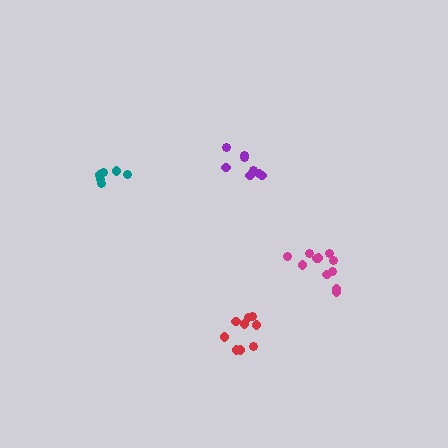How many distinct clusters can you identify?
There are 4 distinct clusters.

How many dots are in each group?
Group 1: 8 dots, Group 2: 11 dots, Group 3: 6 dots, Group 4: 9 dots (34 total).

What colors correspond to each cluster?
The clusters are colored: purple, magenta, teal, red.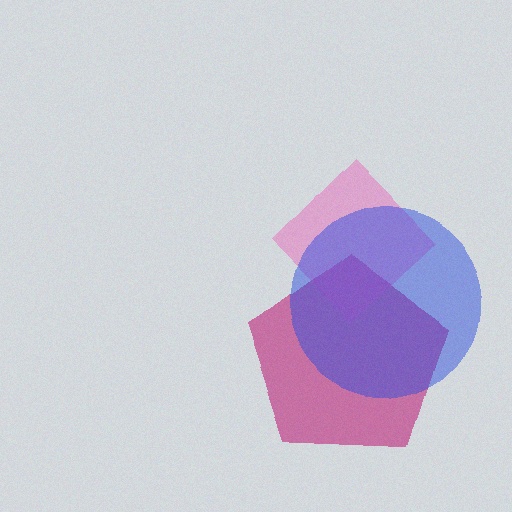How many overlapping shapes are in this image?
There are 3 overlapping shapes in the image.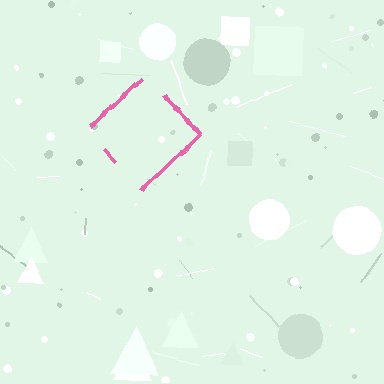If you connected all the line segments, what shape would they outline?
They would outline a diamond.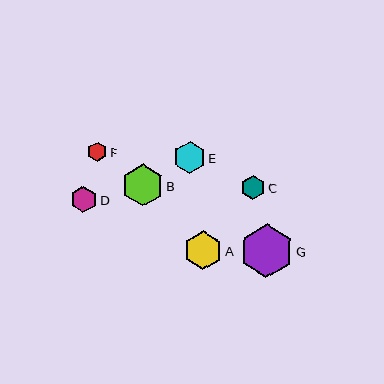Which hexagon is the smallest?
Hexagon F is the smallest with a size of approximately 19 pixels.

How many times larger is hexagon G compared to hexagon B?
Hexagon G is approximately 1.3 times the size of hexagon B.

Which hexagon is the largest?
Hexagon G is the largest with a size of approximately 54 pixels.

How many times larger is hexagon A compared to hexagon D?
Hexagon A is approximately 1.5 times the size of hexagon D.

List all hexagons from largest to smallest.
From largest to smallest: G, B, A, E, D, C, F.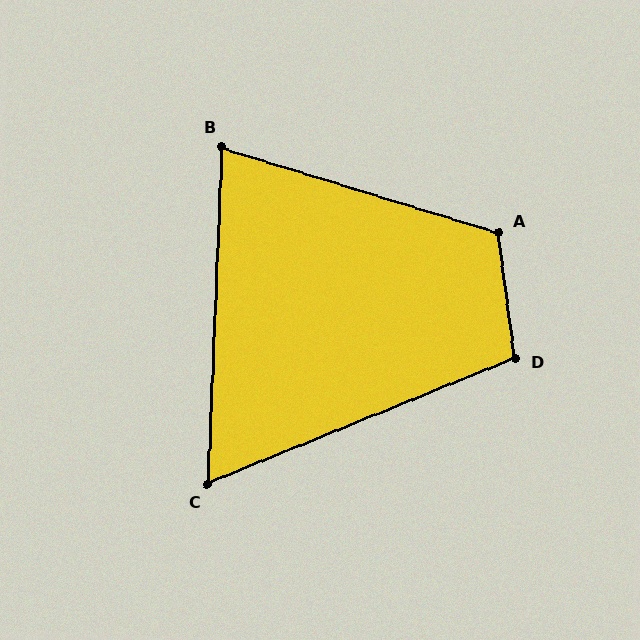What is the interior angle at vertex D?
Approximately 105 degrees (obtuse).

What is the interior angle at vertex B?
Approximately 75 degrees (acute).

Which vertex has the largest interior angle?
A, at approximately 114 degrees.